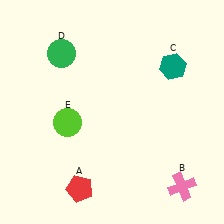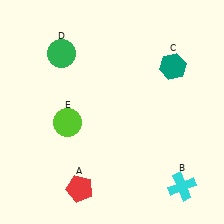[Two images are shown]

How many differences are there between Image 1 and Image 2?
There is 1 difference between the two images.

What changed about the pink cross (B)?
In Image 1, B is pink. In Image 2, it changed to cyan.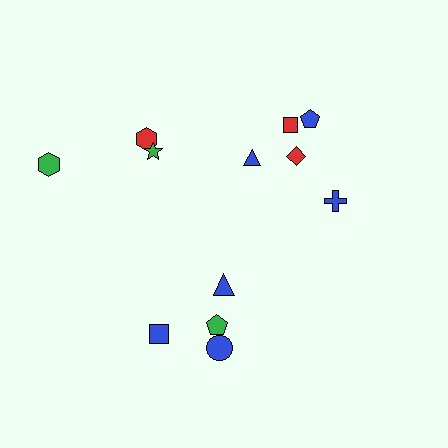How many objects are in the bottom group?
There are 4 objects.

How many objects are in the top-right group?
There are 5 objects.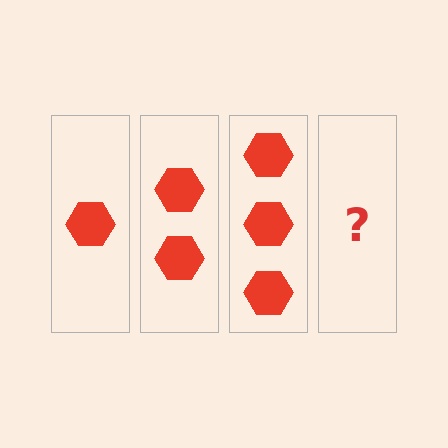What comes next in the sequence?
The next element should be 4 hexagons.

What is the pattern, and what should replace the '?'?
The pattern is that each step adds one more hexagon. The '?' should be 4 hexagons.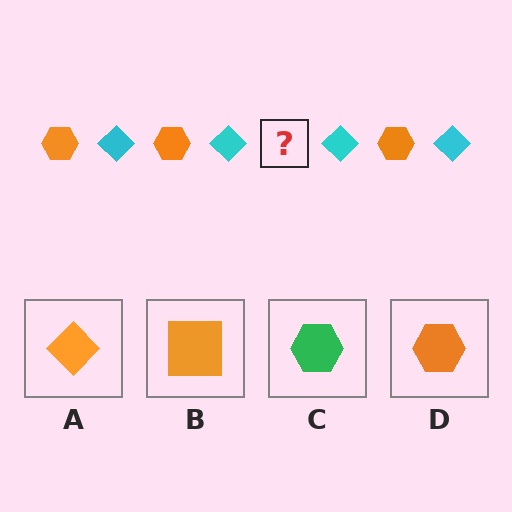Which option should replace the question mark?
Option D.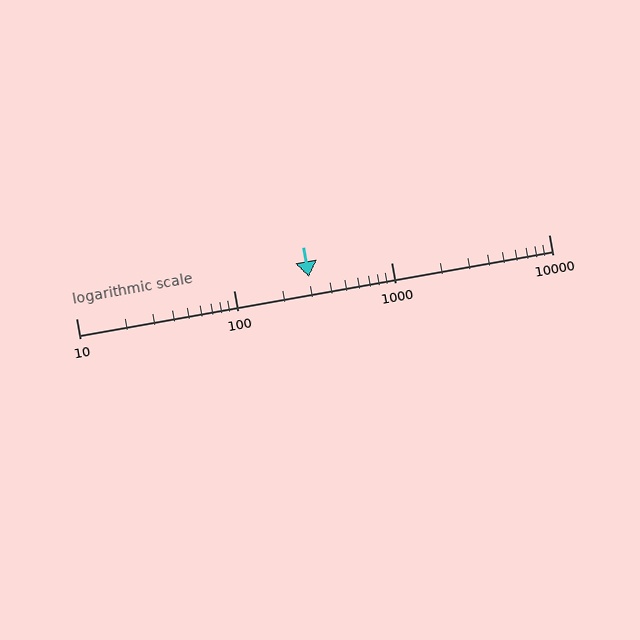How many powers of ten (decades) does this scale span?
The scale spans 3 decades, from 10 to 10000.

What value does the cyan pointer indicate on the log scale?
The pointer indicates approximately 300.